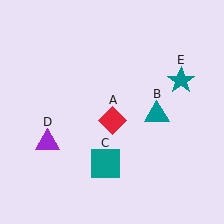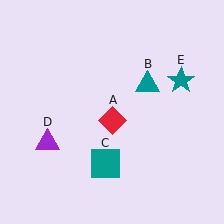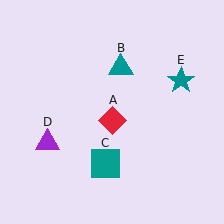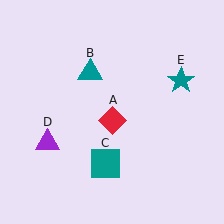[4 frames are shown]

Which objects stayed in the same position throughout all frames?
Red diamond (object A) and teal square (object C) and purple triangle (object D) and teal star (object E) remained stationary.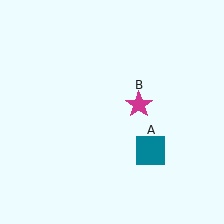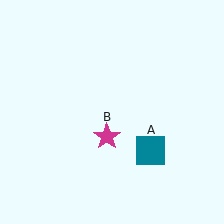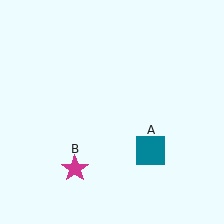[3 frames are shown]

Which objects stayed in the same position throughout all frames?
Teal square (object A) remained stationary.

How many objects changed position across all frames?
1 object changed position: magenta star (object B).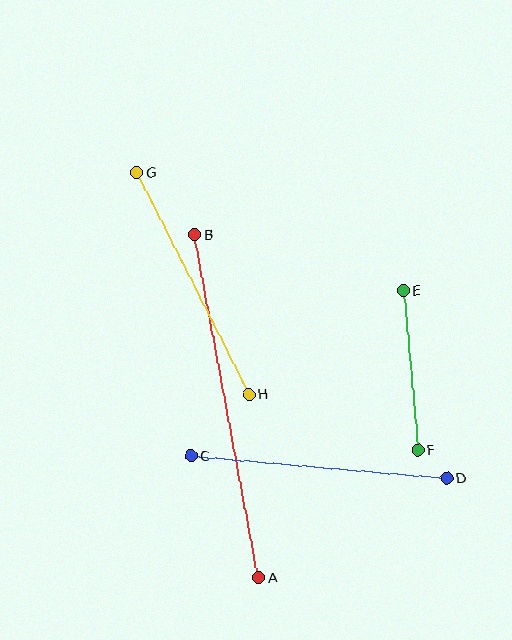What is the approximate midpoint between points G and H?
The midpoint is at approximately (193, 284) pixels.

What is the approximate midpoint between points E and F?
The midpoint is at approximately (411, 371) pixels.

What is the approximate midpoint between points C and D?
The midpoint is at approximately (319, 467) pixels.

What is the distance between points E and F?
The distance is approximately 160 pixels.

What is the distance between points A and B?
The distance is approximately 349 pixels.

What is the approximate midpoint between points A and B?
The midpoint is at approximately (227, 406) pixels.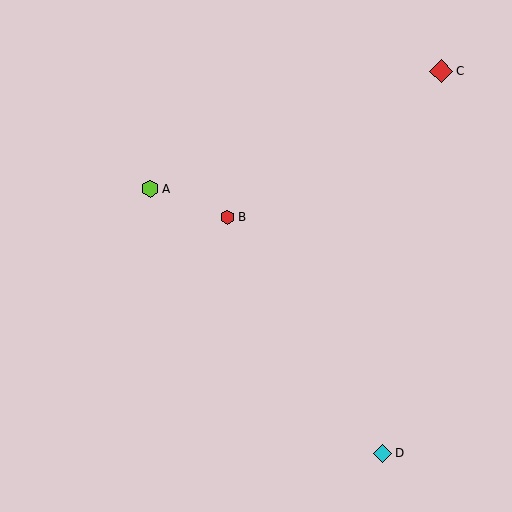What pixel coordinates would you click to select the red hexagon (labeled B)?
Click at (228, 217) to select the red hexagon B.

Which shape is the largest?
The red diamond (labeled C) is the largest.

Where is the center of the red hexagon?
The center of the red hexagon is at (228, 217).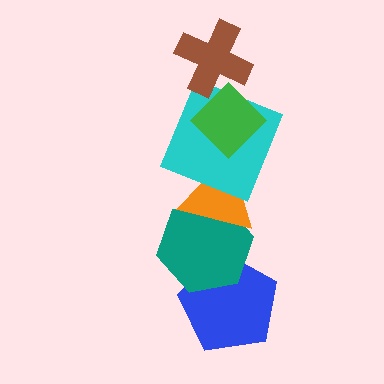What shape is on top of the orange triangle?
The cyan square is on top of the orange triangle.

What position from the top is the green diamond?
The green diamond is 2nd from the top.